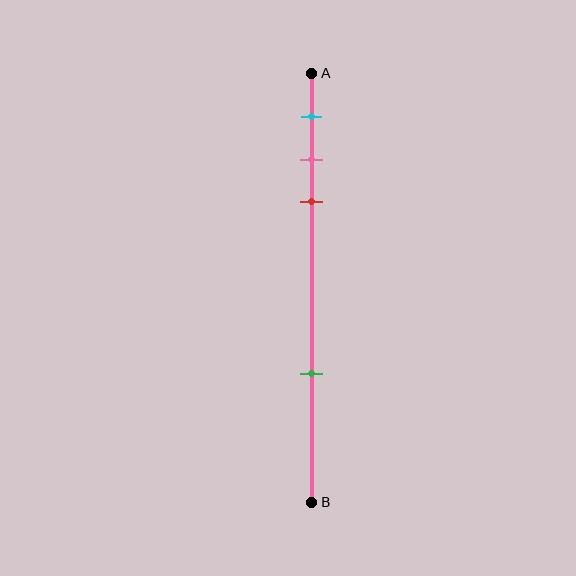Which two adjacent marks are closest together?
The pink and red marks are the closest adjacent pair.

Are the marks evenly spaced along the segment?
No, the marks are not evenly spaced.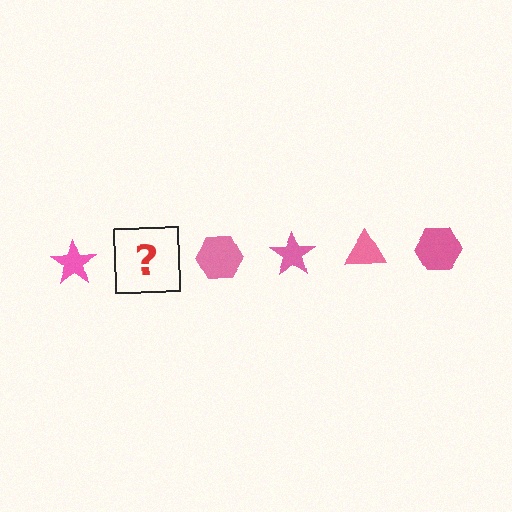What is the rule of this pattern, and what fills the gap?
The rule is that the pattern cycles through star, triangle, hexagon shapes in pink. The gap should be filled with a pink triangle.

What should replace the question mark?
The question mark should be replaced with a pink triangle.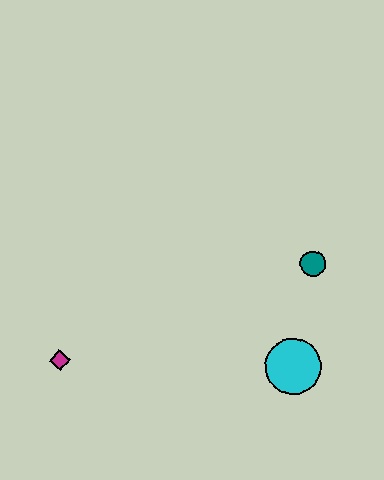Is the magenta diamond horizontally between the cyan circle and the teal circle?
No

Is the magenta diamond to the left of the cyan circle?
Yes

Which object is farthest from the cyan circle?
The magenta diamond is farthest from the cyan circle.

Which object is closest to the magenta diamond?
The cyan circle is closest to the magenta diamond.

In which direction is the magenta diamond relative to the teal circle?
The magenta diamond is to the left of the teal circle.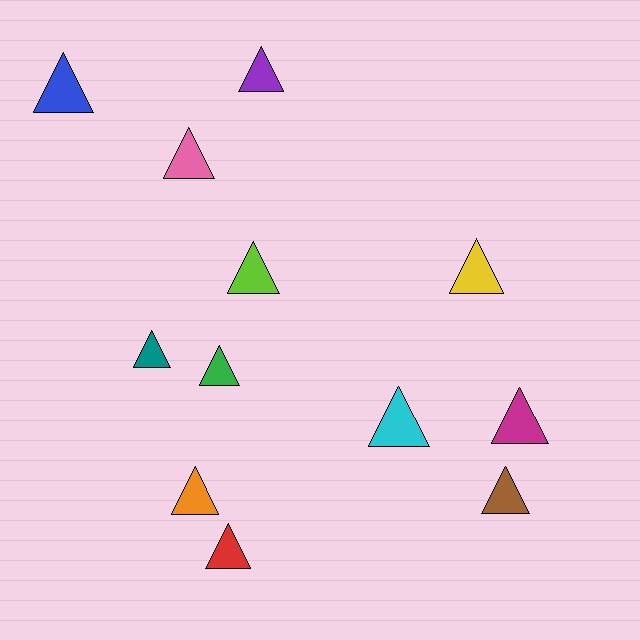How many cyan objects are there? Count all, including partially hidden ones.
There is 1 cyan object.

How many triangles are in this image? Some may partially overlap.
There are 12 triangles.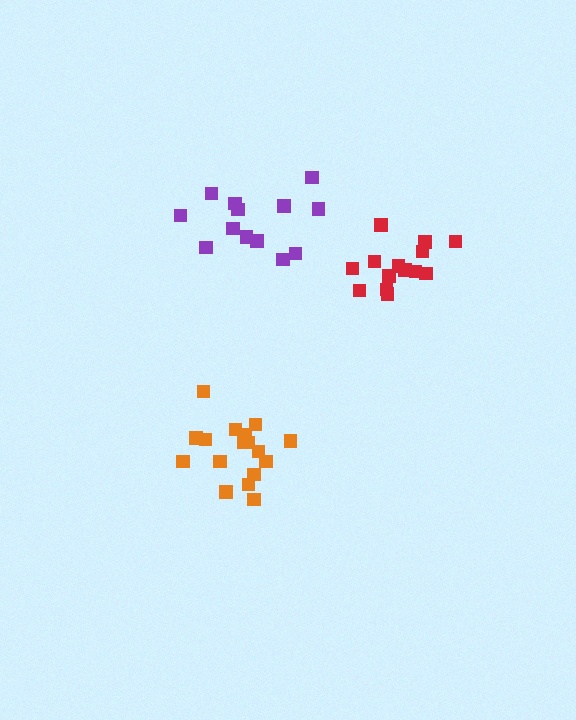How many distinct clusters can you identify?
There are 3 distinct clusters.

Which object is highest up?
The purple cluster is topmost.